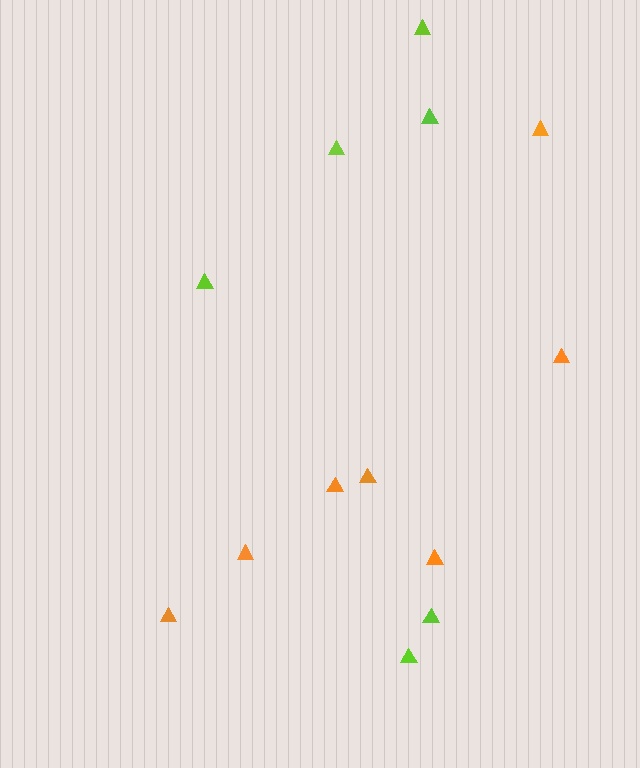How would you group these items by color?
There are 2 groups: one group of orange triangles (7) and one group of lime triangles (6).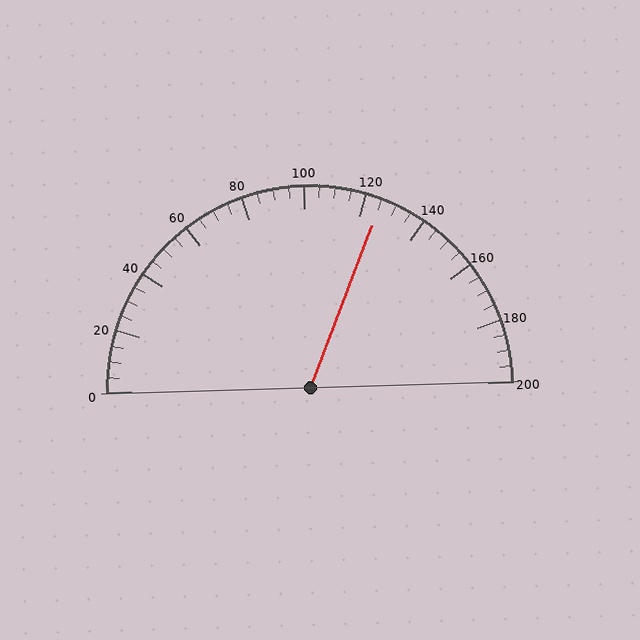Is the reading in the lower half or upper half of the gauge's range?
The reading is in the upper half of the range (0 to 200).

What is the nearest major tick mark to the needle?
The nearest major tick mark is 120.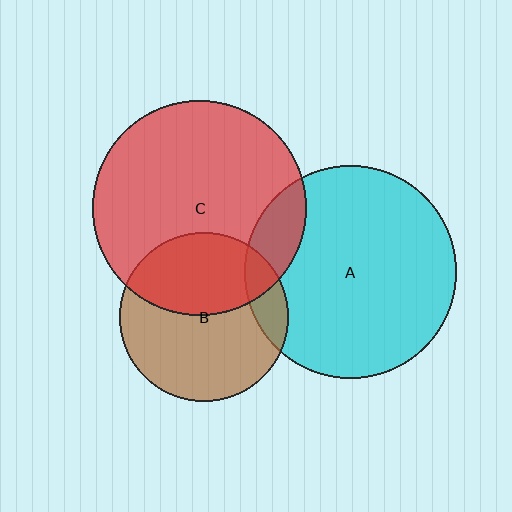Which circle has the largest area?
Circle C (red).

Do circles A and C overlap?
Yes.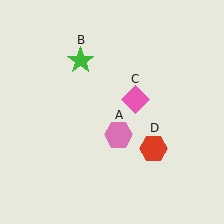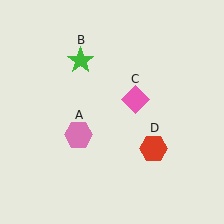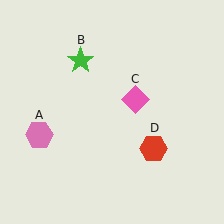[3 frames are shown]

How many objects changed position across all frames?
1 object changed position: pink hexagon (object A).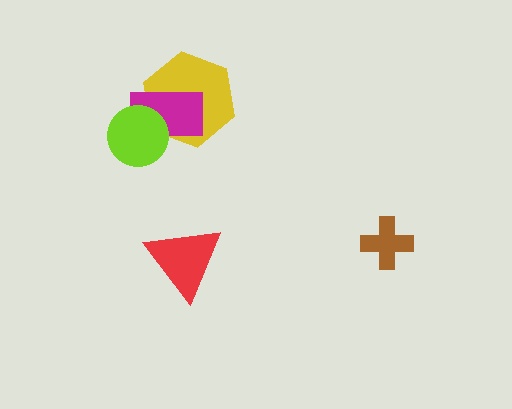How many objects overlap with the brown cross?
0 objects overlap with the brown cross.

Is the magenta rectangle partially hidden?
Yes, it is partially covered by another shape.